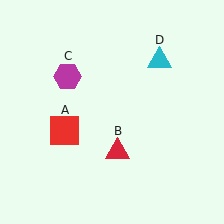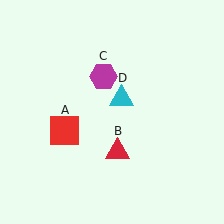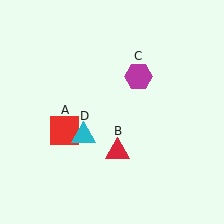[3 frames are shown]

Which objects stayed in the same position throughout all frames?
Red square (object A) and red triangle (object B) remained stationary.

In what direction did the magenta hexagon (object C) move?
The magenta hexagon (object C) moved right.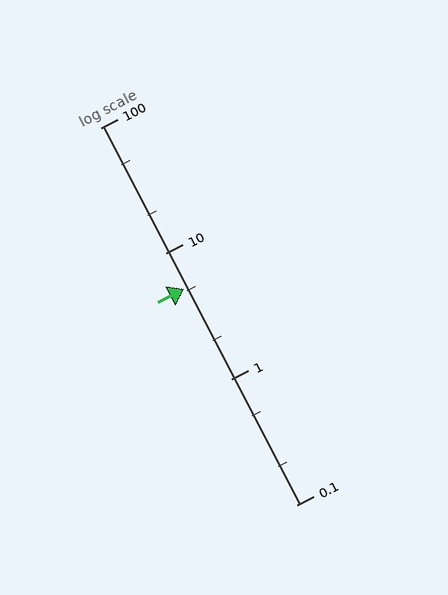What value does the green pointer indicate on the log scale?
The pointer indicates approximately 5.2.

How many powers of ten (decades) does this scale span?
The scale spans 3 decades, from 0.1 to 100.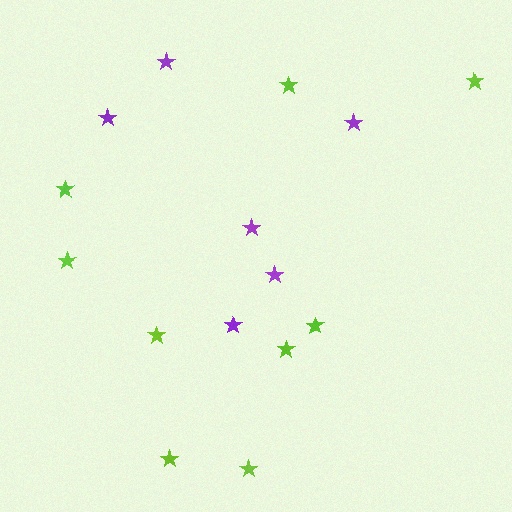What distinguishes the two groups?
There are 2 groups: one group of purple stars (6) and one group of lime stars (9).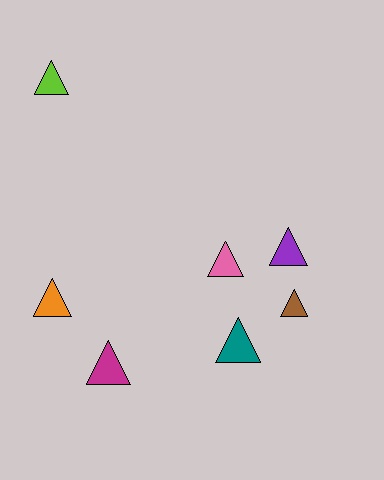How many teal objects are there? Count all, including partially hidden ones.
There is 1 teal object.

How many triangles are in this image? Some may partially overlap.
There are 7 triangles.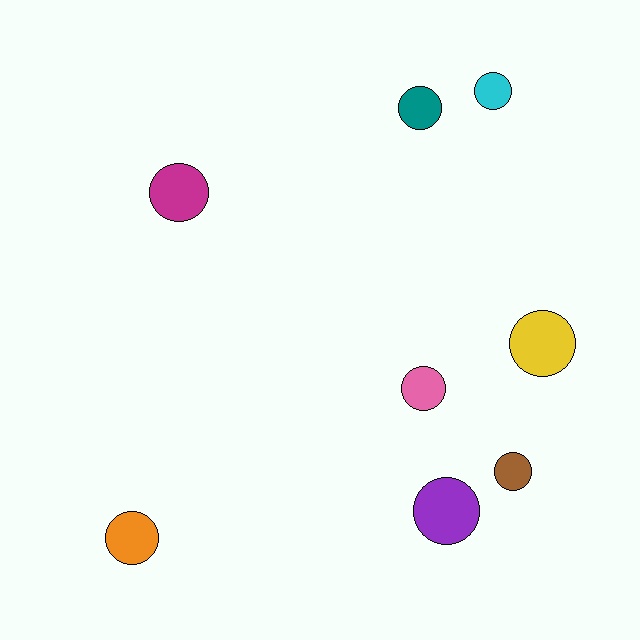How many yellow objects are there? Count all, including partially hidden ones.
There is 1 yellow object.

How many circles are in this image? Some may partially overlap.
There are 8 circles.